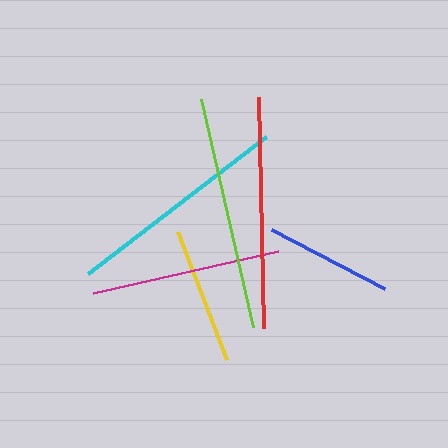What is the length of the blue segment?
The blue segment is approximately 127 pixels long.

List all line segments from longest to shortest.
From longest to shortest: lime, red, cyan, magenta, yellow, blue.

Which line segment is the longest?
The lime line is the longest at approximately 234 pixels.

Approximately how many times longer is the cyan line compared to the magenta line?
The cyan line is approximately 1.2 times the length of the magenta line.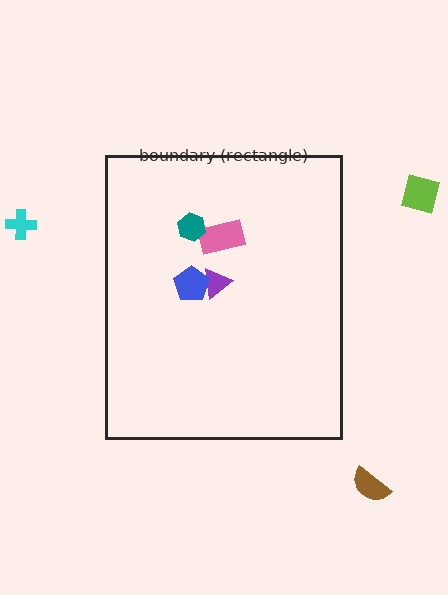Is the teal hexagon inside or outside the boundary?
Inside.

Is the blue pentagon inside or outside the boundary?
Inside.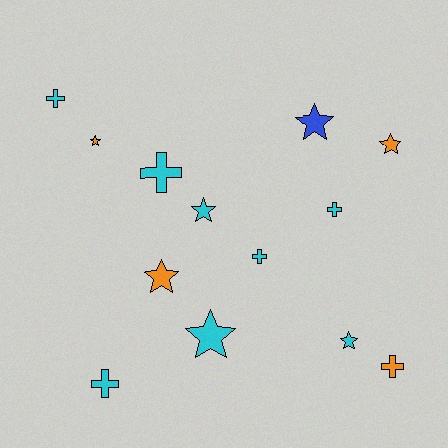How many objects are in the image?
There are 13 objects.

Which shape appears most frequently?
Star, with 7 objects.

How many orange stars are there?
There are 3 orange stars.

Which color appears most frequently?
Cyan, with 8 objects.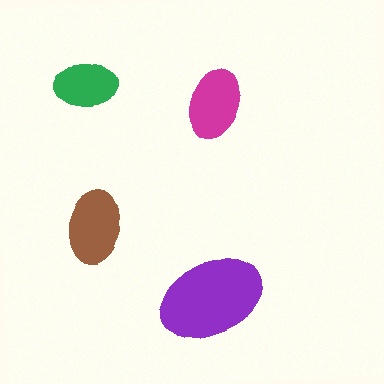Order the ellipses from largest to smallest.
the purple one, the brown one, the magenta one, the green one.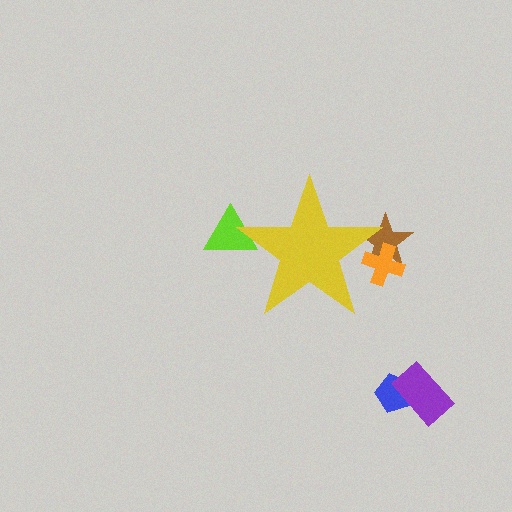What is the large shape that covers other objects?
A yellow star.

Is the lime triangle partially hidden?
Yes, the lime triangle is partially hidden behind the yellow star.